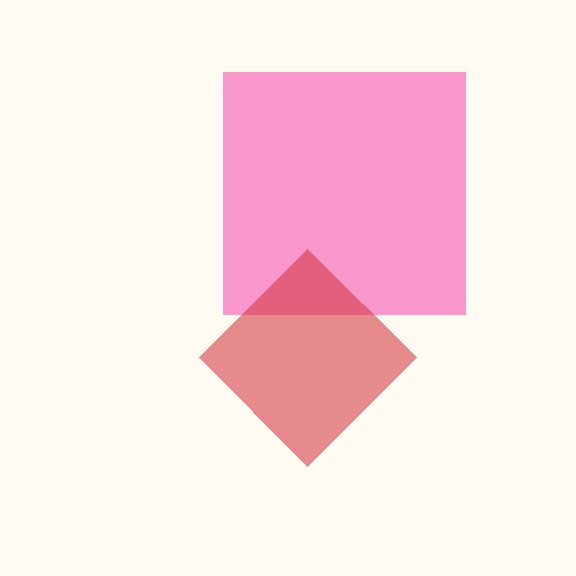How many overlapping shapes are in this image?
There are 2 overlapping shapes in the image.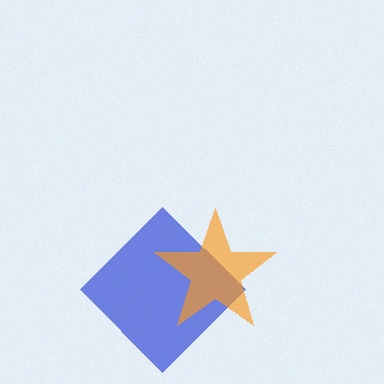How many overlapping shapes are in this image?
There are 2 overlapping shapes in the image.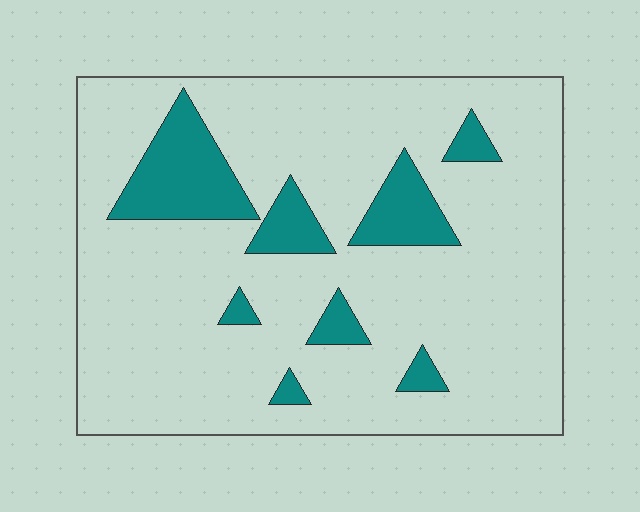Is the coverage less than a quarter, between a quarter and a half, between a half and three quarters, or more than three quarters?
Less than a quarter.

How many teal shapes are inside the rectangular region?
8.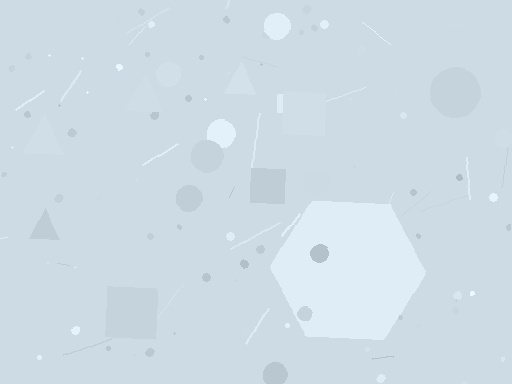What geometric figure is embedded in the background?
A hexagon is embedded in the background.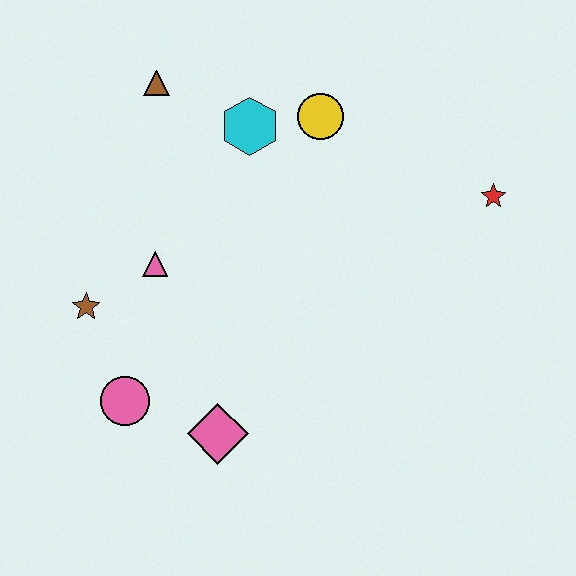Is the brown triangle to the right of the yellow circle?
No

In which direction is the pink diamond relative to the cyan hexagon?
The pink diamond is below the cyan hexagon.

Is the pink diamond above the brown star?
No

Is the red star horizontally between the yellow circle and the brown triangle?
No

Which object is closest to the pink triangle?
The brown star is closest to the pink triangle.